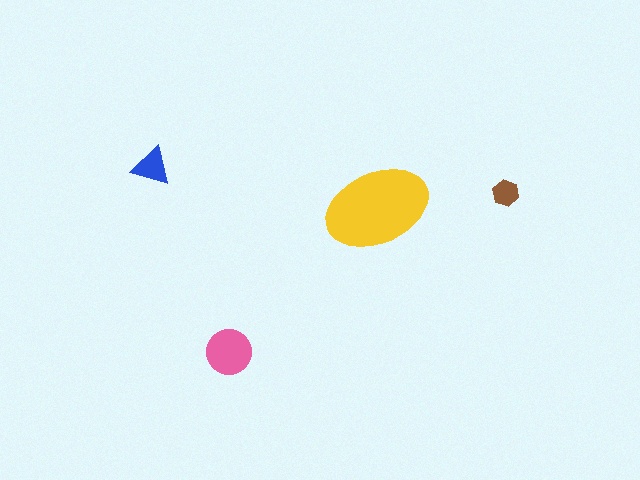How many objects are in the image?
There are 4 objects in the image.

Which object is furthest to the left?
The blue triangle is leftmost.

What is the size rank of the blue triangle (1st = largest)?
3rd.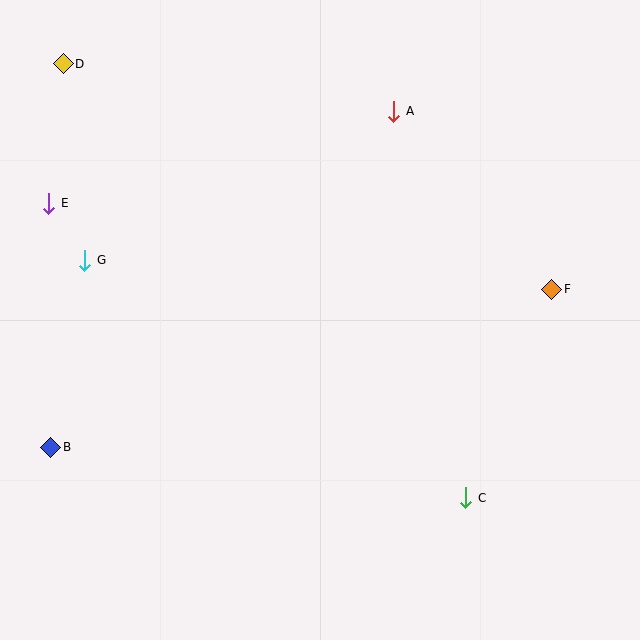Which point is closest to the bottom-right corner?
Point C is closest to the bottom-right corner.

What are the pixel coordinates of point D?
Point D is at (63, 64).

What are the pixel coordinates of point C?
Point C is at (466, 498).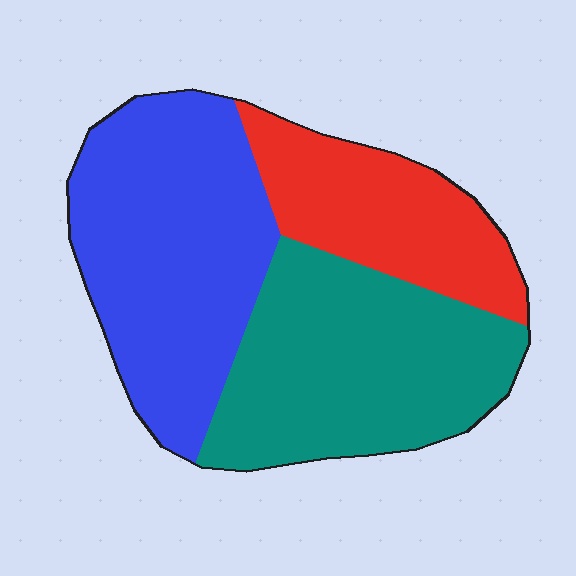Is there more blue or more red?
Blue.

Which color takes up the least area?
Red, at roughly 25%.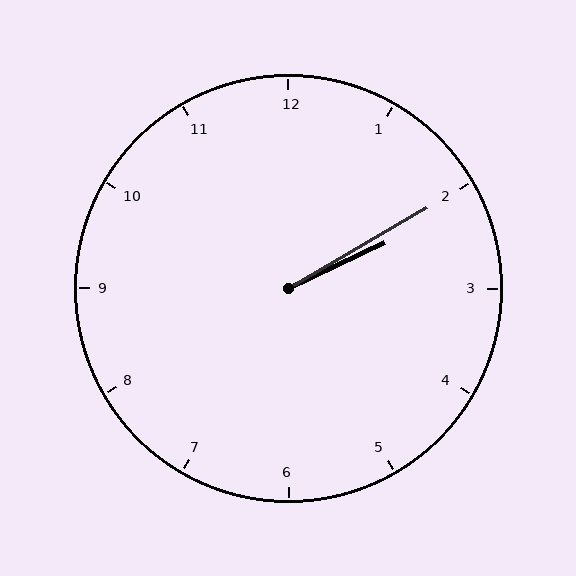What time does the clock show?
2:10.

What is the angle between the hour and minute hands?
Approximately 5 degrees.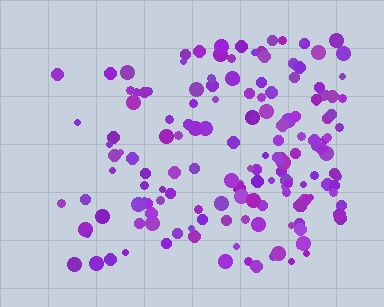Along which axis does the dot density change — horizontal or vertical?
Horizontal.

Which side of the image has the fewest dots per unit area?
The left.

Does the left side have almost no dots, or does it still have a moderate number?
Still a moderate number, just noticeably fewer than the right.